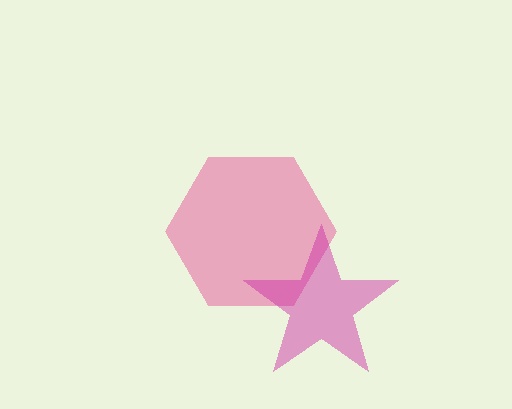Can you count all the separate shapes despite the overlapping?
Yes, there are 2 separate shapes.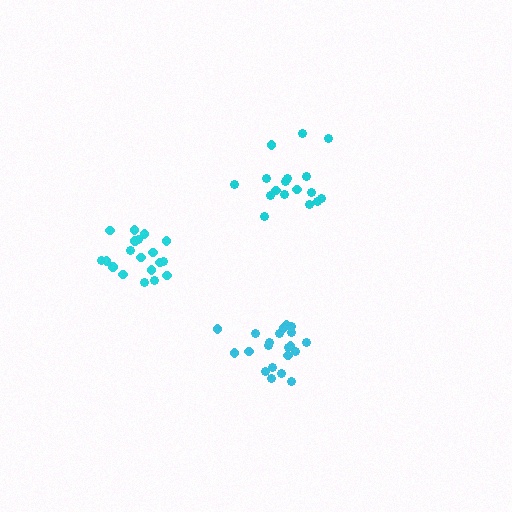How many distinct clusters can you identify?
There are 3 distinct clusters.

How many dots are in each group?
Group 1: 19 dots, Group 2: 17 dots, Group 3: 21 dots (57 total).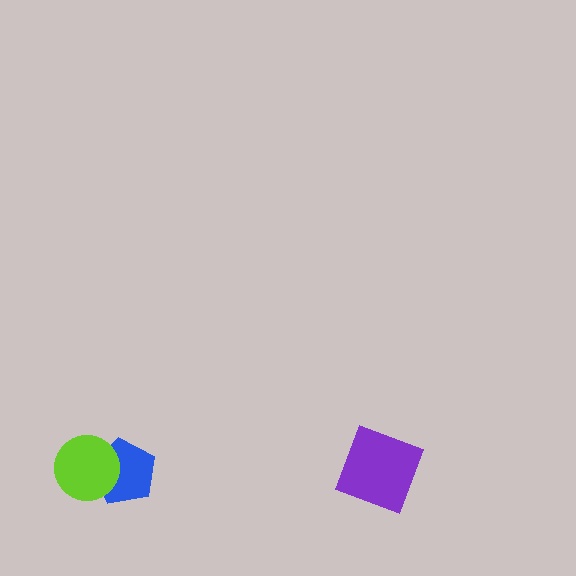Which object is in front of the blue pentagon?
The lime circle is in front of the blue pentagon.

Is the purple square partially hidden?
No, no other shape covers it.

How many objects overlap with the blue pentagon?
1 object overlaps with the blue pentagon.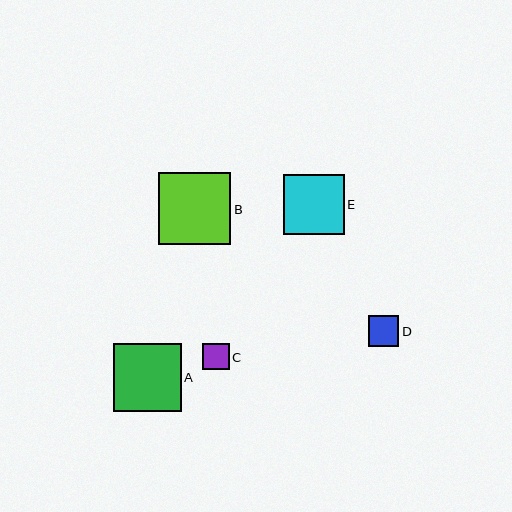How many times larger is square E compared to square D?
Square E is approximately 2.0 times the size of square D.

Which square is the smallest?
Square C is the smallest with a size of approximately 26 pixels.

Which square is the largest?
Square B is the largest with a size of approximately 73 pixels.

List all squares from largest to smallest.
From largest to smallest: B, A, E, D, C.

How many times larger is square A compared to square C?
Square A is approximately 2.6 times the size of square C.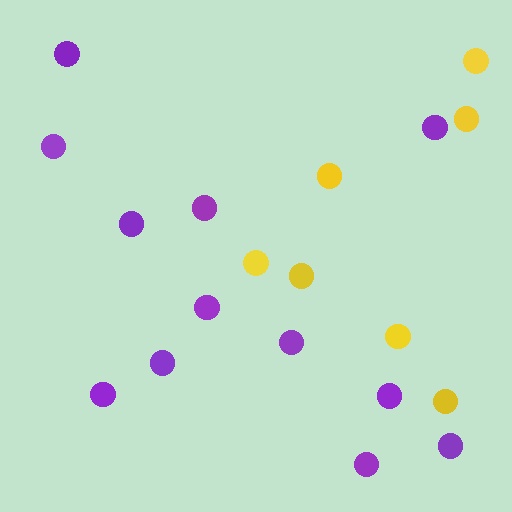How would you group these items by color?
There are 2 groups: one group of purple circles (12) and one group of yellow circles (7).